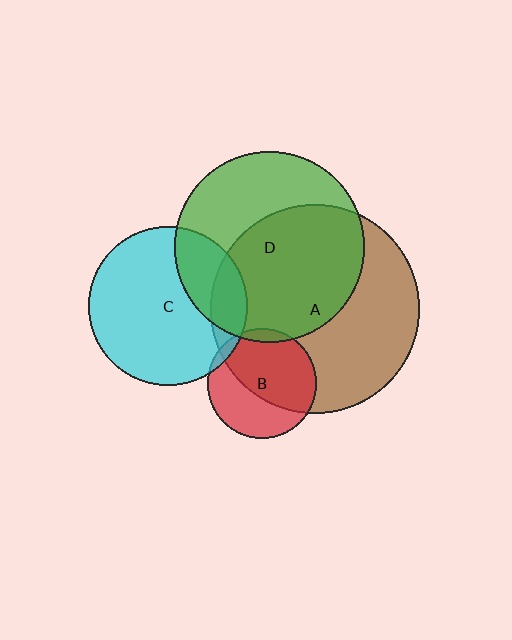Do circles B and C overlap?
Yes.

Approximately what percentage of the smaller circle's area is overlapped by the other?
Approximately 5%.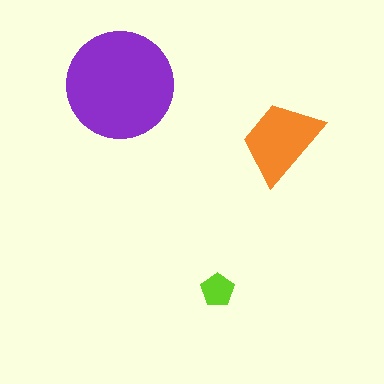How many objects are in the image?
There are 3 objects in the image.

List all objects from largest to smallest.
The purple circle, the orange trapezoid, the lime pentagon.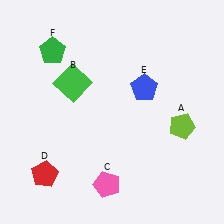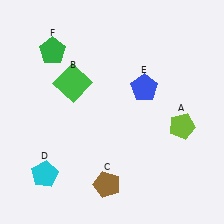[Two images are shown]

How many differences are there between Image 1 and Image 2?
There are 2 differences between the two images.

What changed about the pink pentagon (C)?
In Image 1, C is pink. In Image 2, it changed to brown.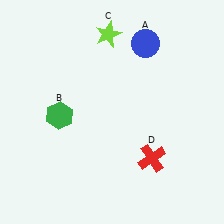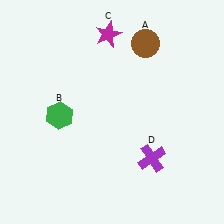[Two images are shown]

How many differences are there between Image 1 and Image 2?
There are 3 differences between the two images.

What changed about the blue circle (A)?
In Image 1, A is blue. In Image 2, it changed to brown.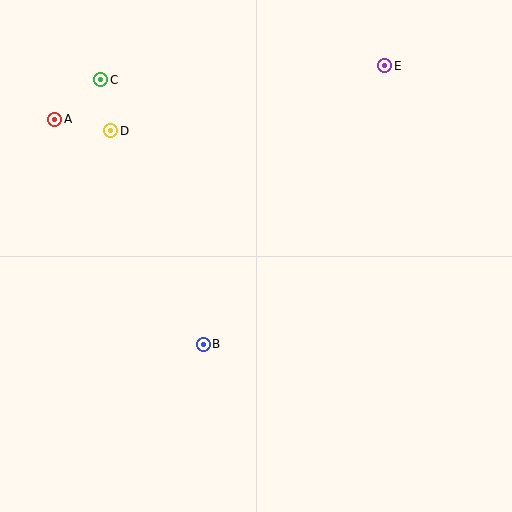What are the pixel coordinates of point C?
Point C is at (101, 80).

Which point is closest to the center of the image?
Point B at (203, 344) is closest to the center.